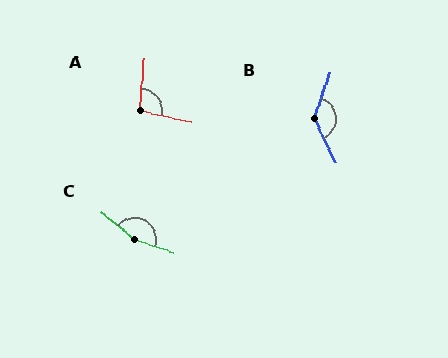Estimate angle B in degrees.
Approximately 135 degrees.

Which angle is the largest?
C, at approximately 158 degrees.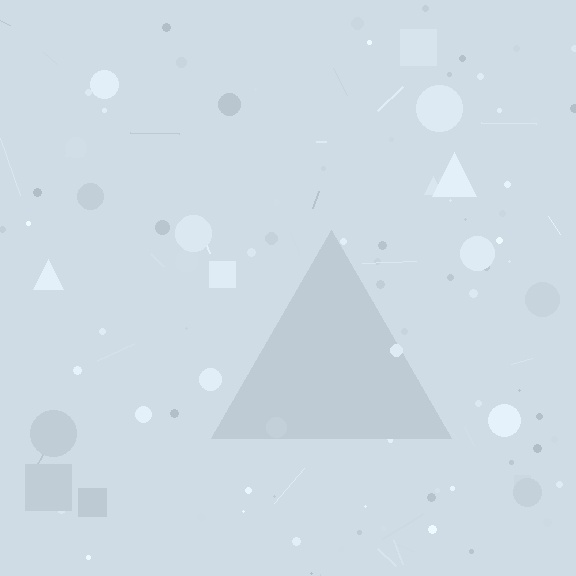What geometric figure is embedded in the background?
A triangle is embedded in the background.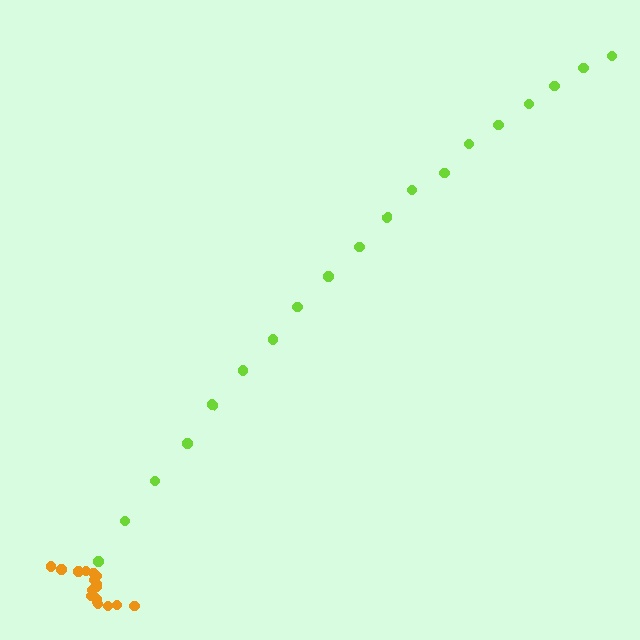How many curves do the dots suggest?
There are 2 distinct paths.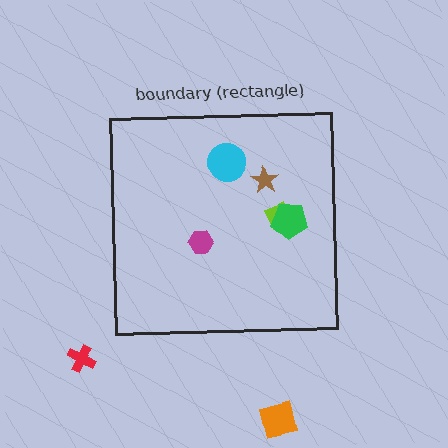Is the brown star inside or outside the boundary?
Inside.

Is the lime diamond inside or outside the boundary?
Inside.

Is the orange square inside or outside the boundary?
Outside.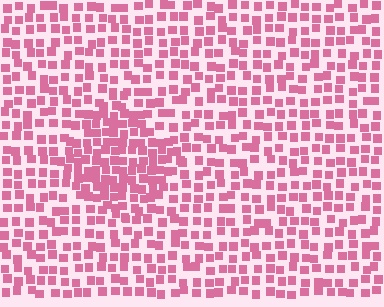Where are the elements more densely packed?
The elements are more densely packed inside the diamond boundary.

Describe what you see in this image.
The image contains small pink elements arranged at two different densities. A diamond-shaped region is visible where the elements are more densely packed than the surrounding area.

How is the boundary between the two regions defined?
The boundary is defined by a change in element density (approximately 1.7x ratio). All elements are the same color, size, and shape.